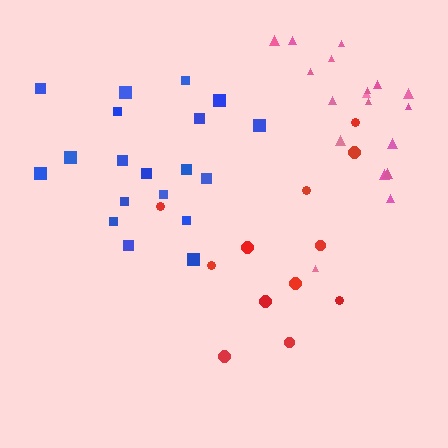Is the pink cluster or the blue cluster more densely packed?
Pink.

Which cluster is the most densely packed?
Pink.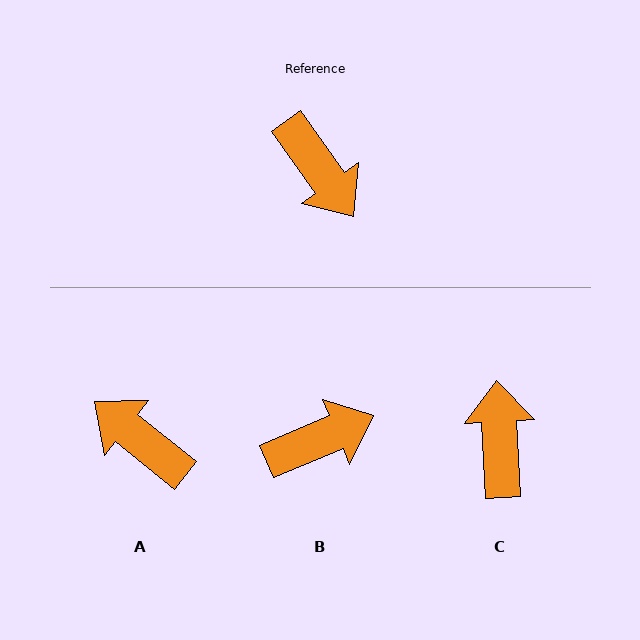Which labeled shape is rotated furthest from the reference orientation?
A, about 164 degrees away.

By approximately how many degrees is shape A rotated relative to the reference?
Approximately 164 degrees clockwise.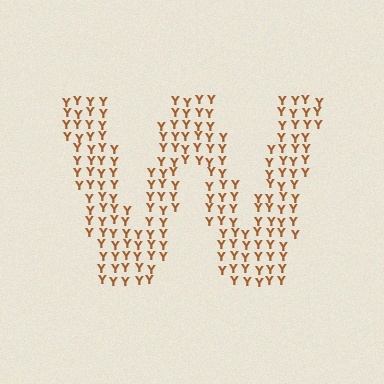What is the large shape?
The large shape is the letter W.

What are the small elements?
The small elements are letter Y's.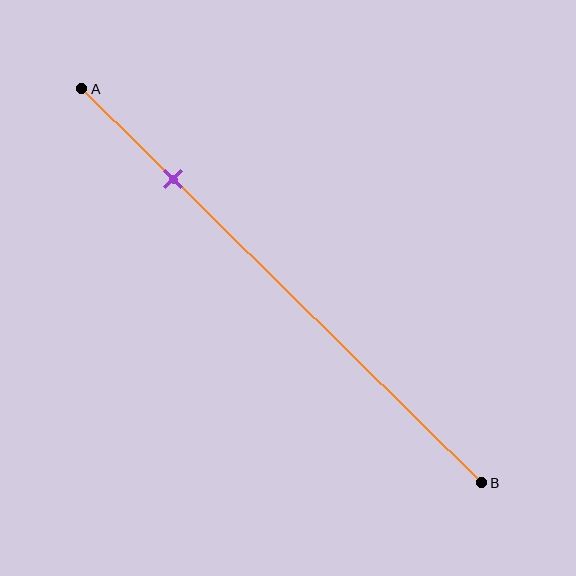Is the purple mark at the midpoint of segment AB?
No, the mark is at about 25% from A, not at the 50% midpoint.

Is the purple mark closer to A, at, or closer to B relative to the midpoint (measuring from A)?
The purple mark is closer to point A than the midpoint of segment AB.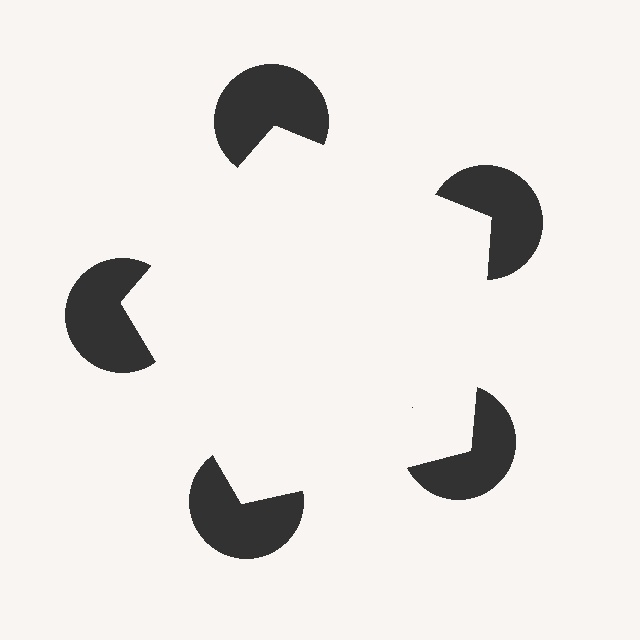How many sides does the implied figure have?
5 sides.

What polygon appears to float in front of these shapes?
An illusory pentagon — its edges are inferred from the aligned wedge cuts in the pac-man discs, not physically drawn.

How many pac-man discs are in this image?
There are 5 — one at each vertex of the illusory pentagon.